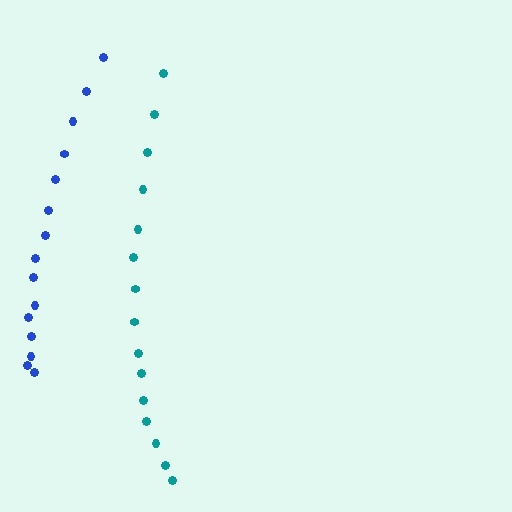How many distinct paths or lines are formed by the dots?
There are 2 distinct paths.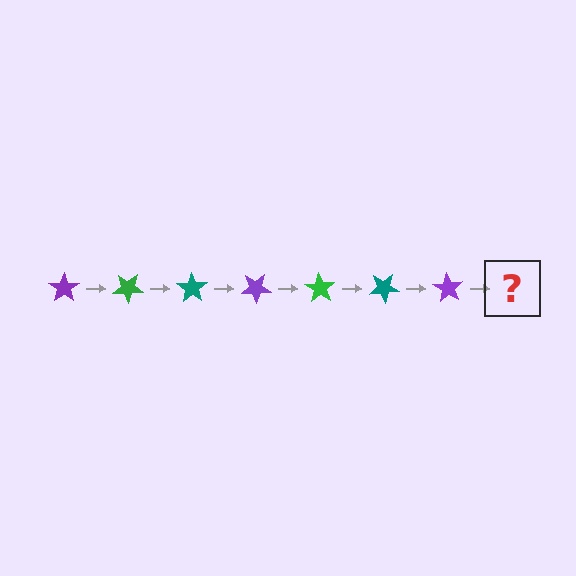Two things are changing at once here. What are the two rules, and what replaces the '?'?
The two rules are that it rotates 35 degrees each step and the color cycles through purple, green, and teal. The '?' should be a green star, rotated 245 degrees from the start.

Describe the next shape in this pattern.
It should be a green star, rotated 245 degrees from the start.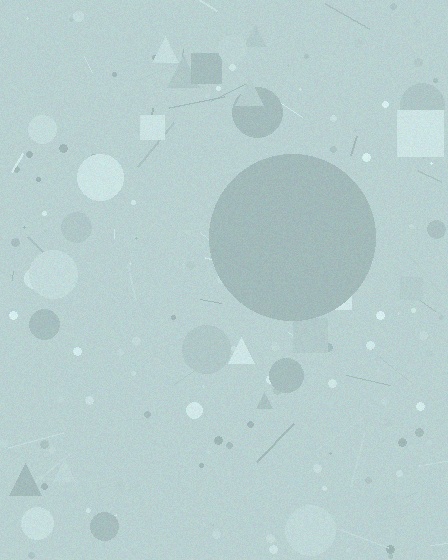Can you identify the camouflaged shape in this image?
The camouflaged shape is a circle.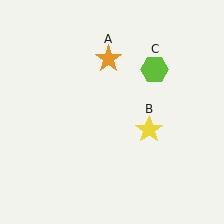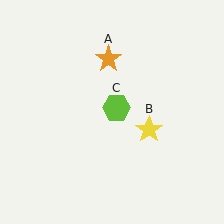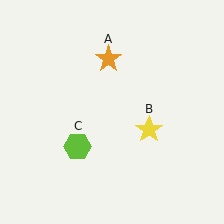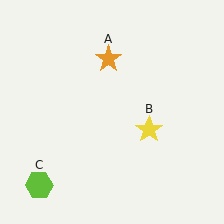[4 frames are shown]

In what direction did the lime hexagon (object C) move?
The lime hexagon (object C) moved down and to the left.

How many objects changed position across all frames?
1 object changed position: lime hexagon (object C).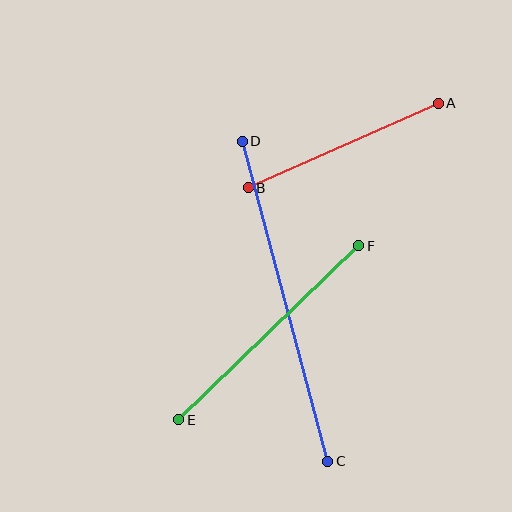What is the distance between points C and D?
The distance is approximately 331 pixels.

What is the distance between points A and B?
The distance is approximately 208 pixels.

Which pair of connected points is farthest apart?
Points C and D are farthest apart.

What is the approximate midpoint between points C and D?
The midpoint is at approximately (285, 301) pixels.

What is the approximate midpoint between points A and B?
The midpoint is at approximately (343, 146) pixels.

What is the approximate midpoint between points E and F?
The midpoint is at approximately (269, 333) pixels.